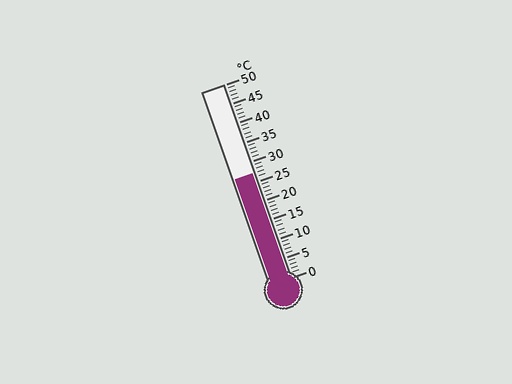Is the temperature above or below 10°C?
The temperature is above 10°C.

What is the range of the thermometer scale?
The thermometer scale ranges from 0°C to 50°C.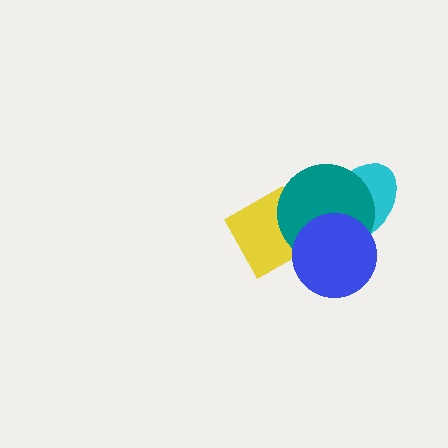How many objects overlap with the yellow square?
1 object overlaps with the yellow square.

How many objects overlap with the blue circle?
2 objects overlap with the blue circle.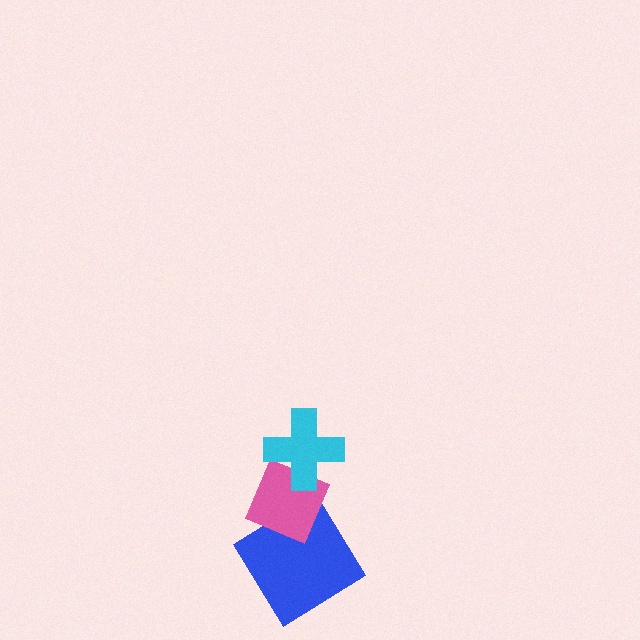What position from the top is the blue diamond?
The blue diamond is 3rd from the top.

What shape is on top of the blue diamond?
The pink diamond is on top of the blue diamond.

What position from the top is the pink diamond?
The pink diamond is 2nd from the top.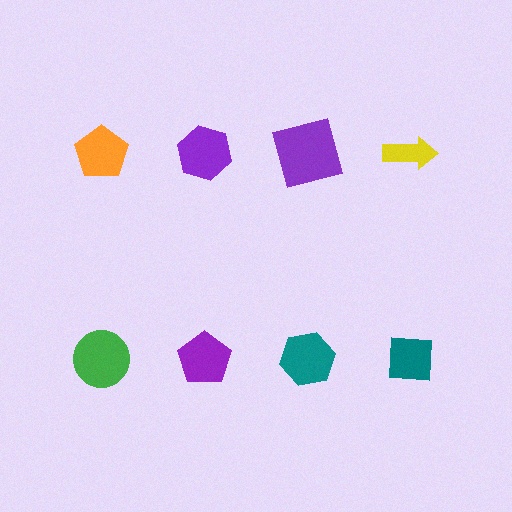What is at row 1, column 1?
An orange pentagon.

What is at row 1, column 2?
A purple hexagon.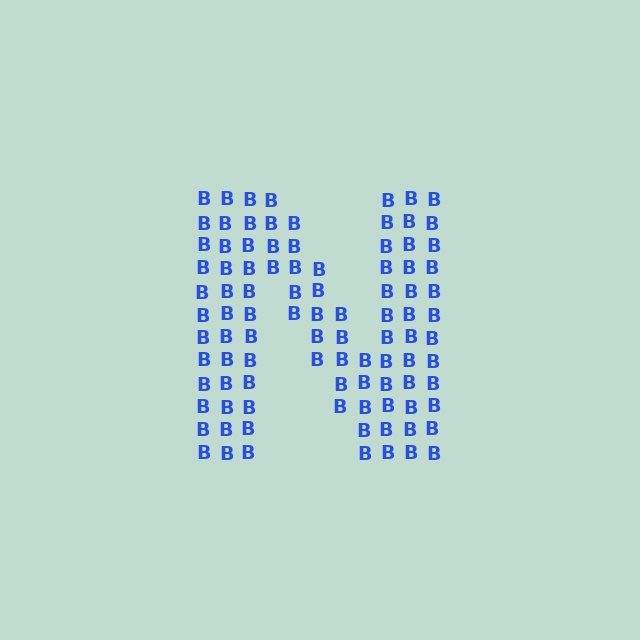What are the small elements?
The small elements are letter B's.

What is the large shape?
The large shape is the letter N.